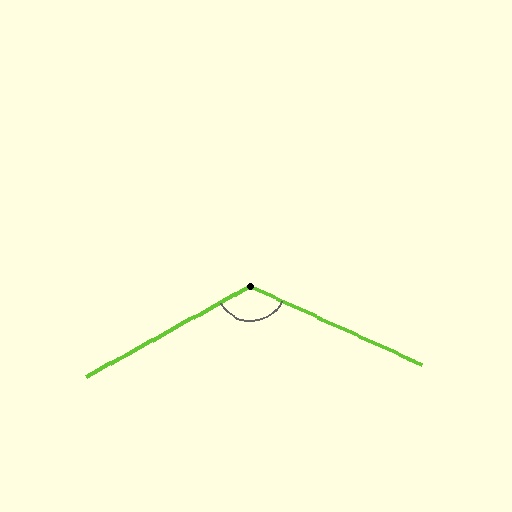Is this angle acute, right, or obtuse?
It is obtuse.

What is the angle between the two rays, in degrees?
Approximately 127 degrees.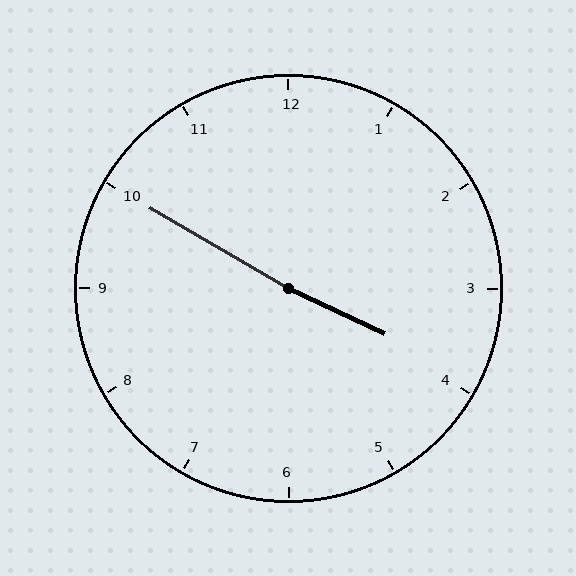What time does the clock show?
3:50.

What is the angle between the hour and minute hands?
Approximately 175 degrees.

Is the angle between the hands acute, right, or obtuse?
It is obtuse.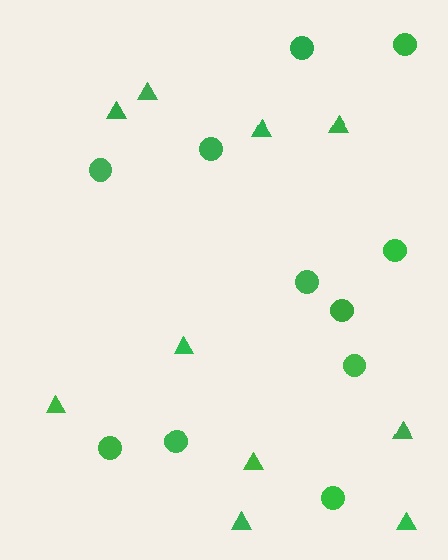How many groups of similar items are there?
There are 2 groups: one group of circles (11) and one group of triangles (10).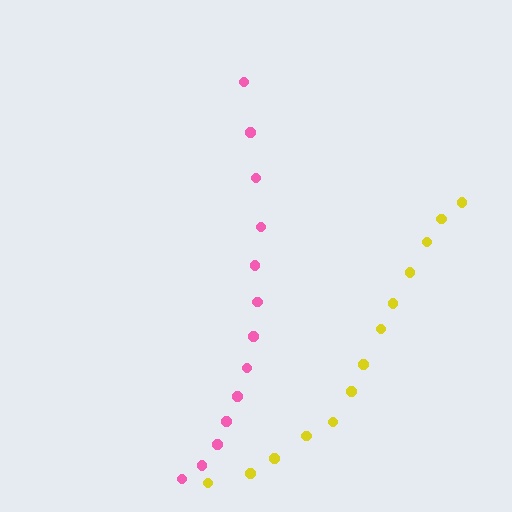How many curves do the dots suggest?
There are 2 distinct paths.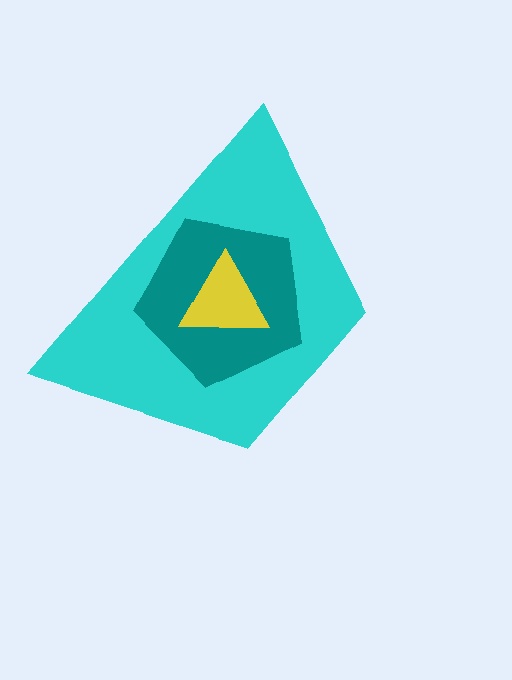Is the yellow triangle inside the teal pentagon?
Yes.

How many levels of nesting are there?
3.